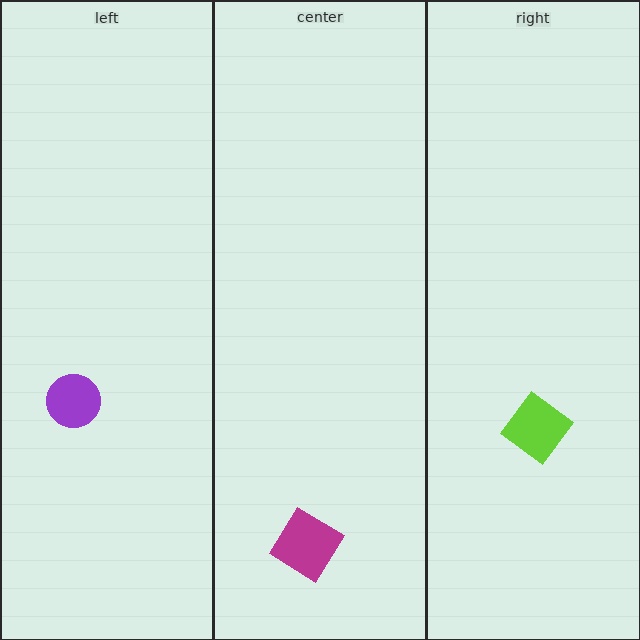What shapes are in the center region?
The magenta diamond.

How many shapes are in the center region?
1.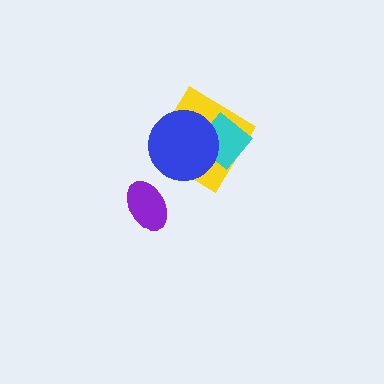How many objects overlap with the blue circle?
2 objects overlap with the blue circle.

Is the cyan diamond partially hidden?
Yes, it is partially covered by another shape.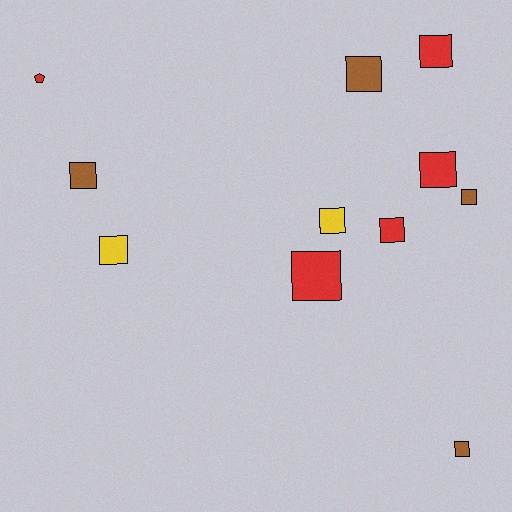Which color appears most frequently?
Red, with 5 objects.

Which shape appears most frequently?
Square, with 10 objects.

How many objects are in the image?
There are 11 objects.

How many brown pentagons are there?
There are no brown pentagons.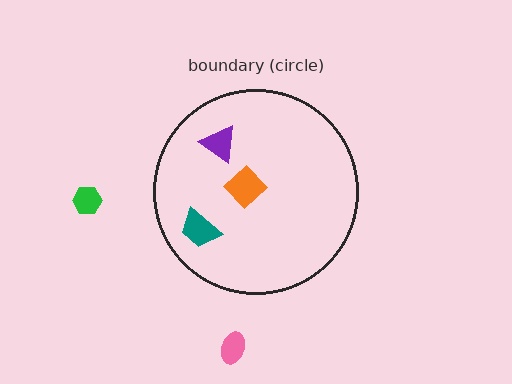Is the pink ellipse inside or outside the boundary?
Outside.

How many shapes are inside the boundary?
3 inside, 2 outside.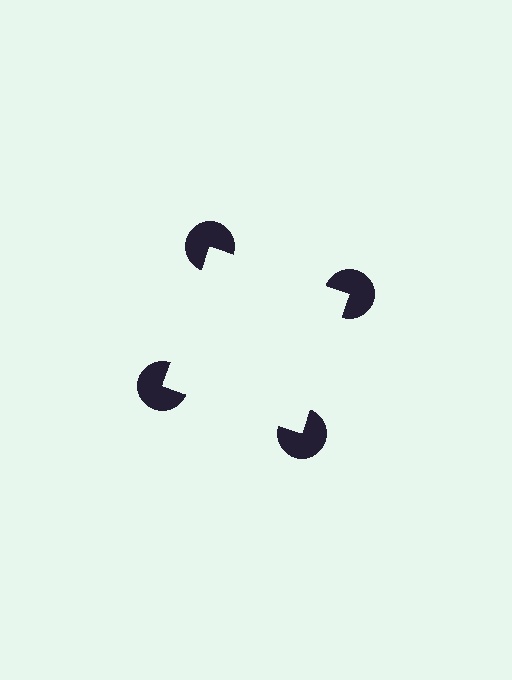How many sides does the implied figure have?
4 sides.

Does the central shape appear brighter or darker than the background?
It typically appears slightly brighter than the background, even though no actual brightness change is drawn.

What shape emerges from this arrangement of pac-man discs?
An illusory square — its edges are inferred from the aligned wedge cuts in the pac-man discs, not physically drawn.